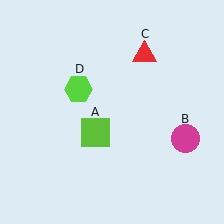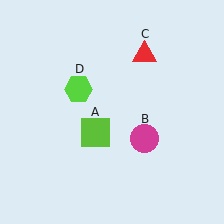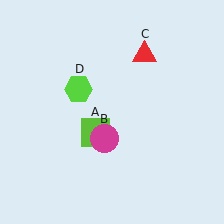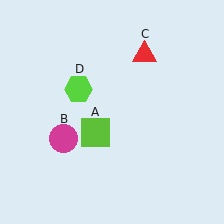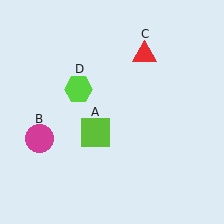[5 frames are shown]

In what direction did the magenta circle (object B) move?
The magenta circle (object B) moved left.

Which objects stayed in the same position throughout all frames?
Lime square (object A) and red triangle (object C) and lime hexagon (object D) remained stationary.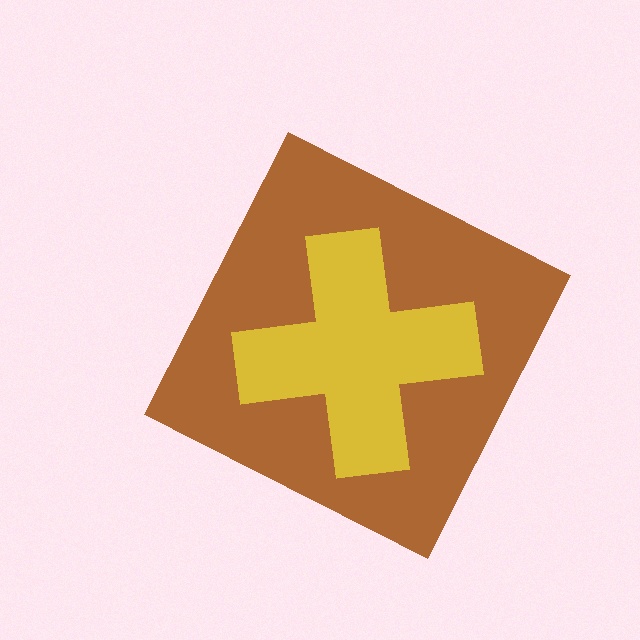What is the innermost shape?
The yellow cross.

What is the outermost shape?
The brown diamond.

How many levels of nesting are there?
2.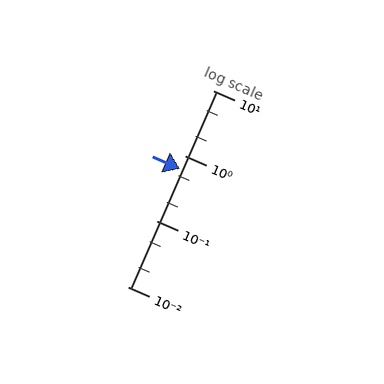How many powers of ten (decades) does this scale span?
The scale spans 3 decades, from 0.01 to 10.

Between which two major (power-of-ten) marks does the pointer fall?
The pointer is between 0.1 and 1.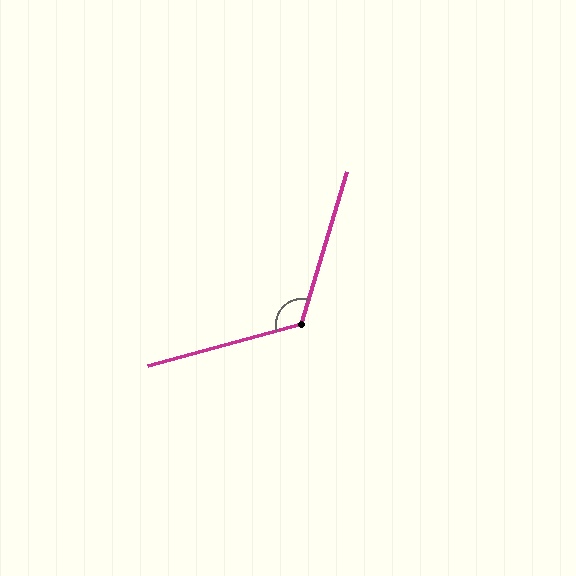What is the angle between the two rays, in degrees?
Approximately 122 degrees.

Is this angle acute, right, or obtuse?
It is obtuse.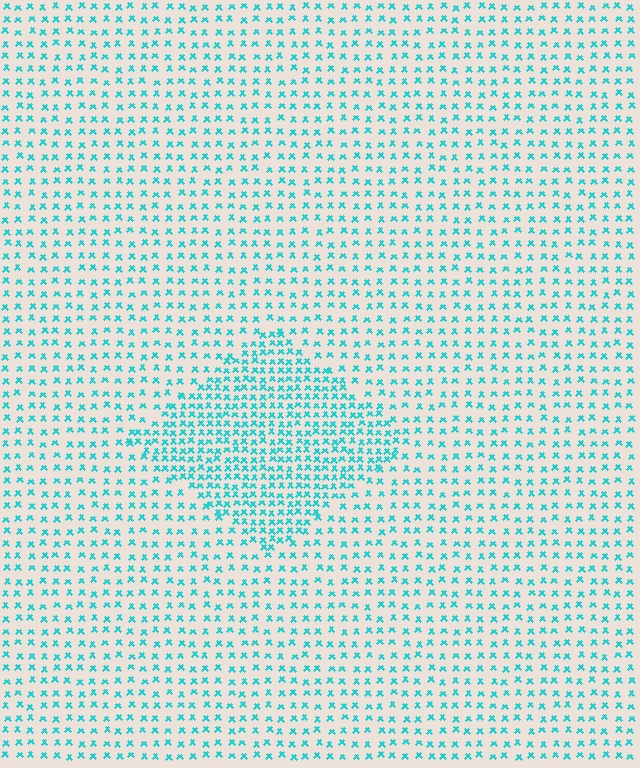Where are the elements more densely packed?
The elements are more densely packed inside the diamond boundary.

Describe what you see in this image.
The image contains small cyan elements arranged at two different densities. A diamond-shaped region is visible where the elements are more densely packed than the surrounding area.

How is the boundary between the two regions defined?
The boundary is defined by a change in element density (approximately 2.0x ratio). All elements are the same color, size, and shape.